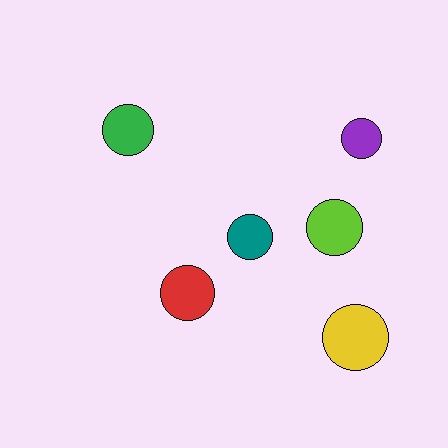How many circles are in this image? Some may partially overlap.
There are 6 circles.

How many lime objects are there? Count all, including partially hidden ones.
There is 1 lime object.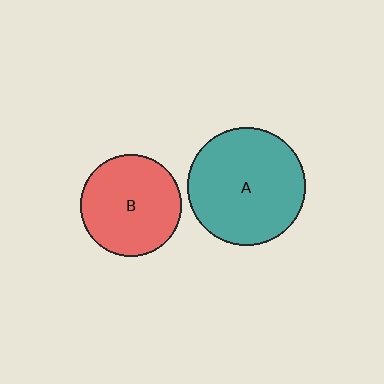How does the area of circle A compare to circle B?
Approximately 1.3 times.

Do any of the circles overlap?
No, none of the circles overlap.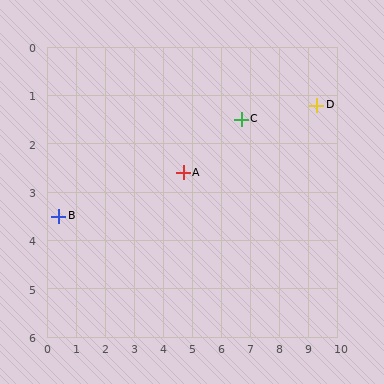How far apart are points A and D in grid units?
Points A and D are about 4.8 grid units apart.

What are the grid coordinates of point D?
Point D is at approximately (9.3, 1.2).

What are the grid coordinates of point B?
Point B is at approximately (0.4, 3.5).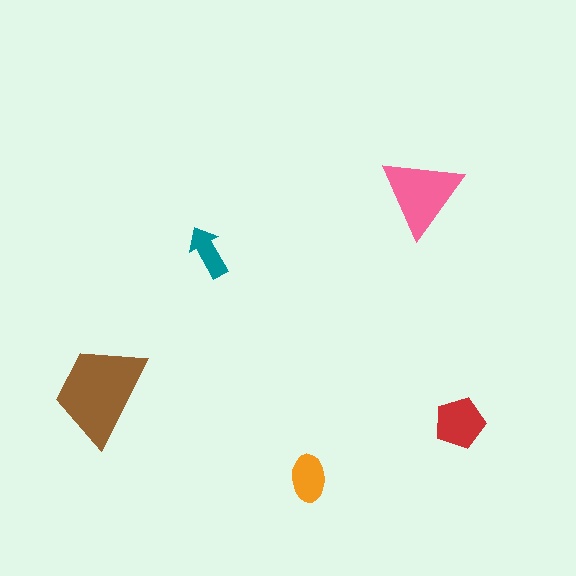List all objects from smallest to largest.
The teal arrow, the orange ellipse, the red pentagon, the pink triangle, the brown trapezoid.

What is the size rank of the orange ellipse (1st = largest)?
4th.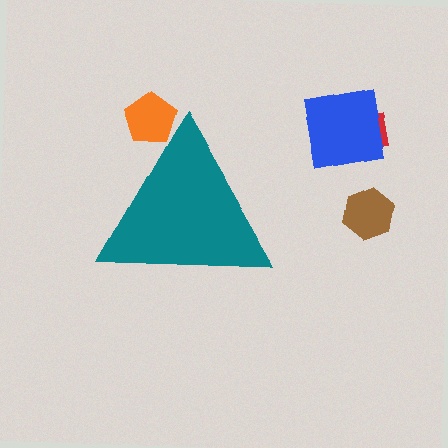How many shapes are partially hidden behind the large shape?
1 shape is partially hidden.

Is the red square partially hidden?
No, the red square is fully visible.